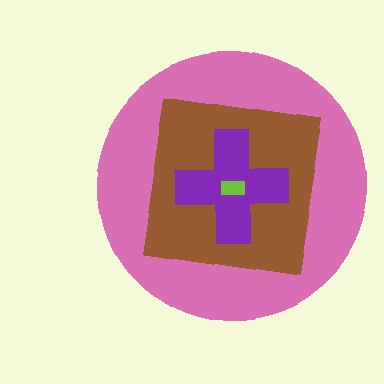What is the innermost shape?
The lime rectangle.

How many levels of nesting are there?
4.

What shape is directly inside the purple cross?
The lime rectangle.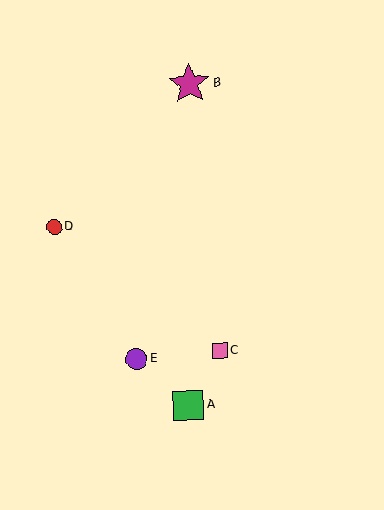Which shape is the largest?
The magenta star (labeled B) is the largest.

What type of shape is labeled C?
Shape C is a pink square.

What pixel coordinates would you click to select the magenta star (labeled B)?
Click at (189, 84) to select the magenta star B.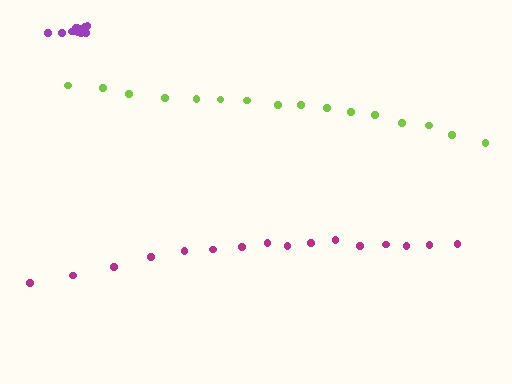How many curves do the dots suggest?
There are 3 distinct paths.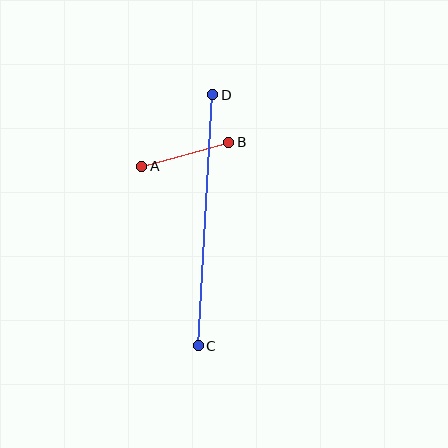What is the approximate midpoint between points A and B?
The midpoint is at approximately (185, 154) pixels.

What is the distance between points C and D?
The distance is approximately 252 pixels.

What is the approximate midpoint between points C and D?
The midpoint is at approximately (205, 220) pixels.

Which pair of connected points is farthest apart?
Points C and D are farthest apart.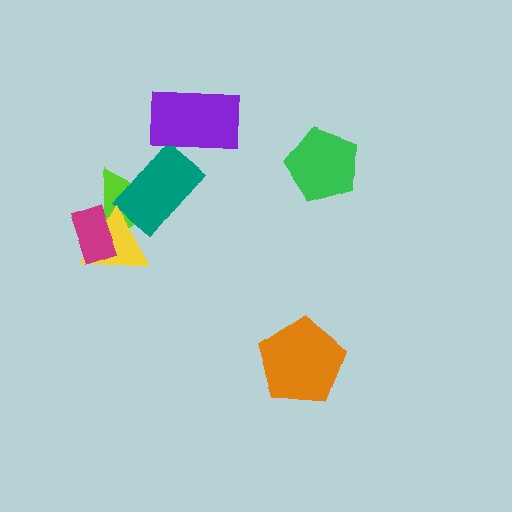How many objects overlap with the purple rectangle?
0 objects overlap with the purple rectangle.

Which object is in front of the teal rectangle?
The yellow triangle is in front of the teal rectangle.